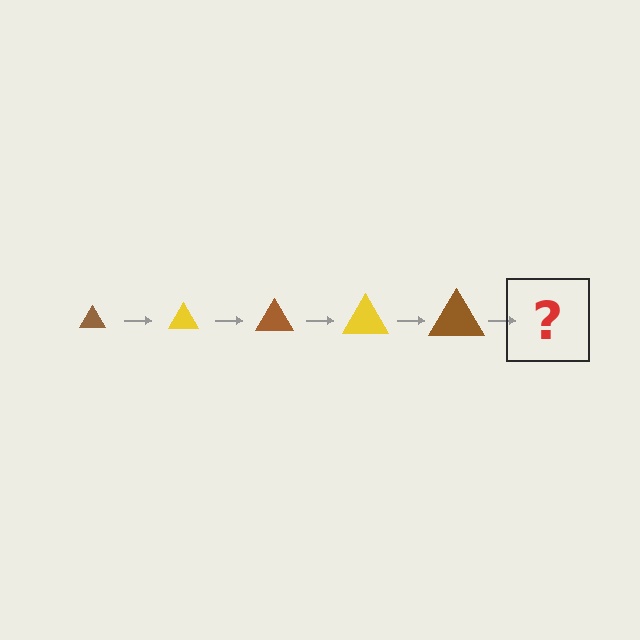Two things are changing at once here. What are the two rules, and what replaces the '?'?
The two rules are that the triangle grows larger each step and the color cycles through brown and yellow. The '?' should be a yellow triangle, larger than the previous one.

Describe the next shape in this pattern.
It should be a yellow triangle, larger than the previous one.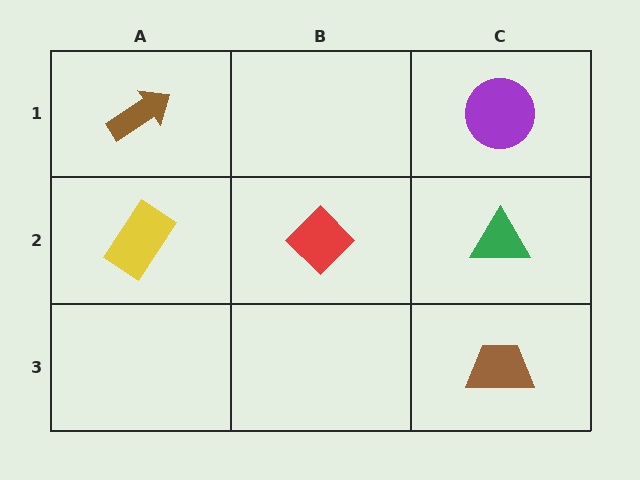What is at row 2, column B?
A red diamond.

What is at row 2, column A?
A yellow rectangle.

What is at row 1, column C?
A purple circle.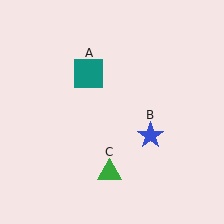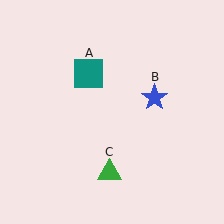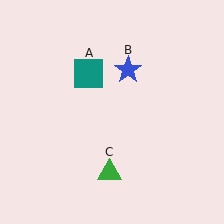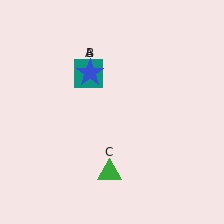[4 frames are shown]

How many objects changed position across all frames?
1 object changed position: blue star (object B).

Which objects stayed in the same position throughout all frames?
Teal square (object A) and green triangle (object C) remained stationary.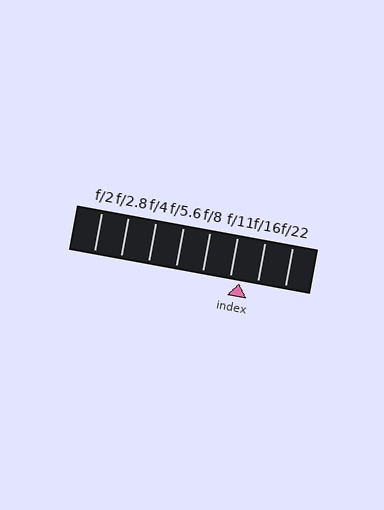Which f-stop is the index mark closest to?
The index mark is closest to f/11.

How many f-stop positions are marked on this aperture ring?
There are 8 f-stop positions marked.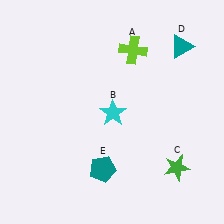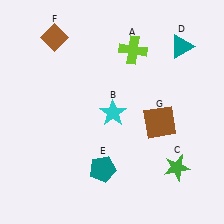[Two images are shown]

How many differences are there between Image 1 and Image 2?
There are 2 differences between the two images.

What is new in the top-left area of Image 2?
A brown diamond (F) was added in the top-left area of Image 2.